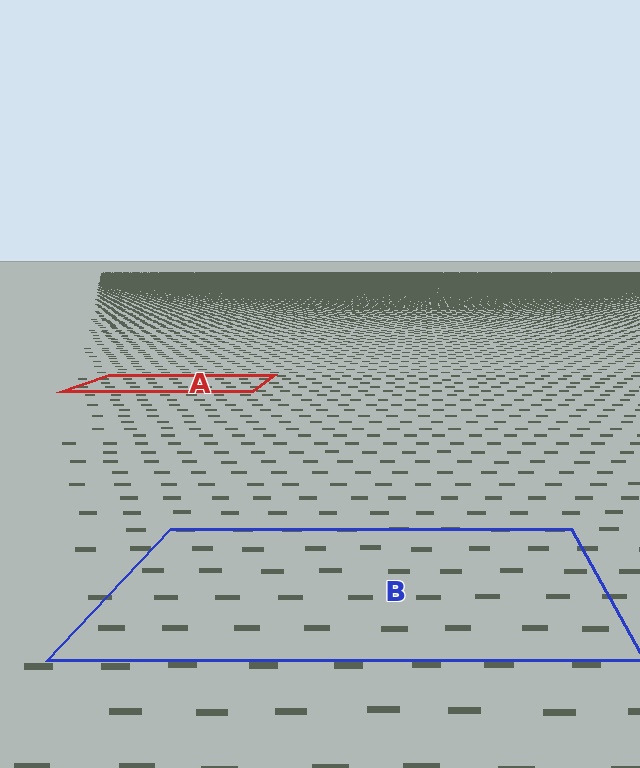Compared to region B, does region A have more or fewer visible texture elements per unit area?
Region A has more texture elements per unit area — they are packed more densely because it is farther away.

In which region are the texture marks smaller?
The texture marks are smaller in region A, because it is farther away.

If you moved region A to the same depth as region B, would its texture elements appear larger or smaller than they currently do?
They would appear larger. At a closer depth, the same texture elements are projected at a bigger on-screen size.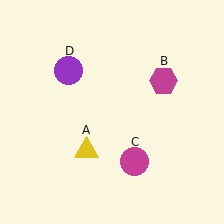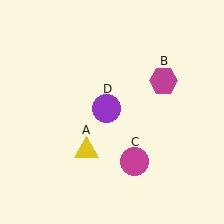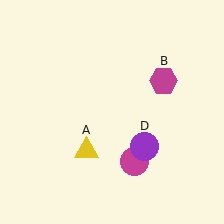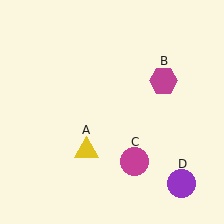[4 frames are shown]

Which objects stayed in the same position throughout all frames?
Yellow triangle (object A) and magenta hexagon (object B) and magenta circle (object C) remained stationary.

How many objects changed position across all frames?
1 object changed position: purple circle (object D).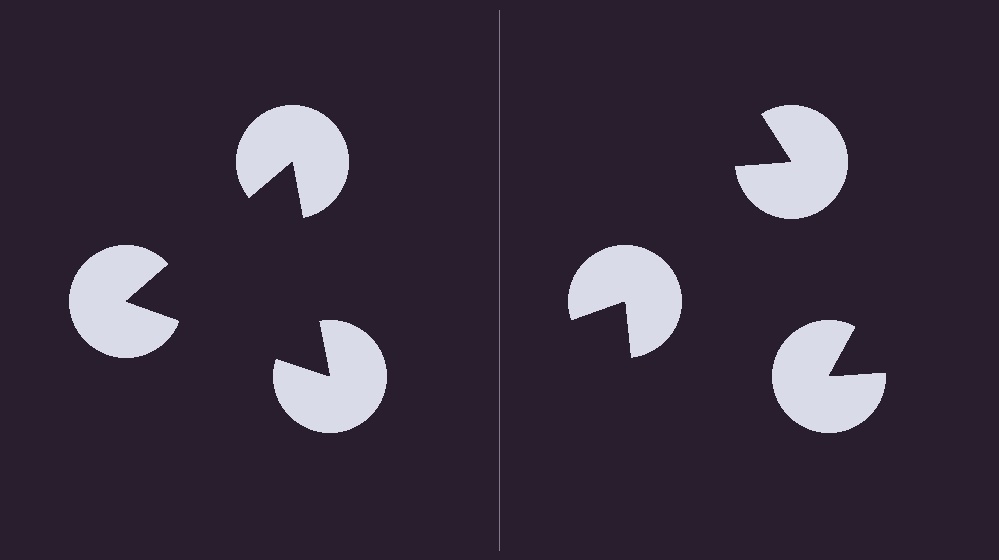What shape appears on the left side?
An illusory triangle.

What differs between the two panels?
The pac-man discs are positioned identically on both sides; only the wedge orientations differ. On the left they align to a triangle; on the right they are misaligned.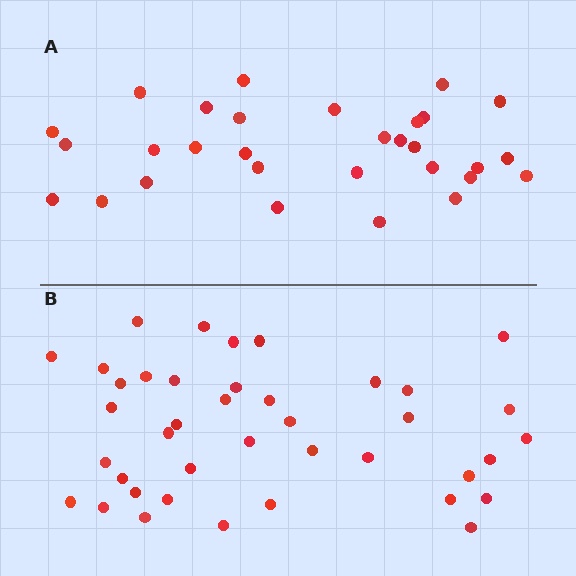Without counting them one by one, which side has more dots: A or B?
Region B (the bottom region) has more dots.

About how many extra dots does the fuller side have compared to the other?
Region B has roughly 10 or so more dots than region A.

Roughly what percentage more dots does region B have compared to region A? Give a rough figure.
About 35% more.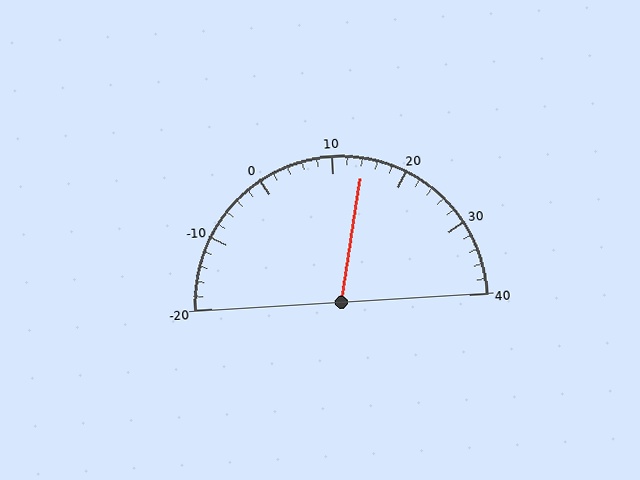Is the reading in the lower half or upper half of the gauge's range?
The reading is in the upper half of the range (-20 to 40).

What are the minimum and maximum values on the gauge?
The gauge ranges from -20 to 40.